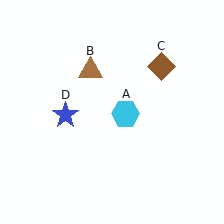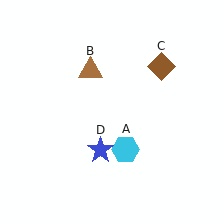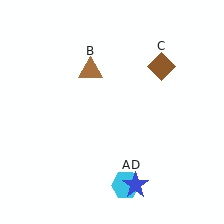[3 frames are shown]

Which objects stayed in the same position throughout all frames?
Brown triangle (object B) and brown diamond (object C) remained stationary.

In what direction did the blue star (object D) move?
The blue star (object D) moved down and to the right.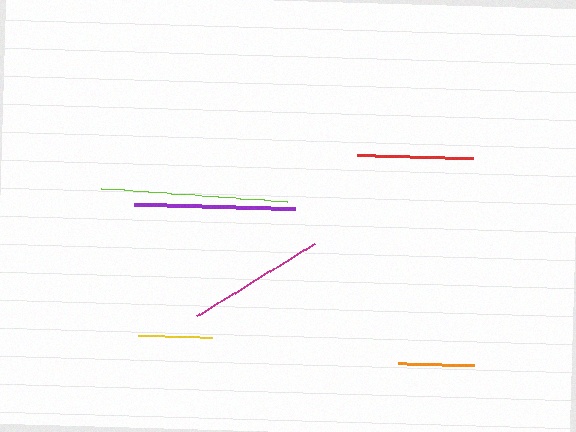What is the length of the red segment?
The red segment is approximately 116 pixels long.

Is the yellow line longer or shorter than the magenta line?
The magenta line is longer than the yellow line.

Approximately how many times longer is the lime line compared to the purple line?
The lime line is approximately 1.2 times the length of the purple line.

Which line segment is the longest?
The lime line is the longest at approximately 187 pixels.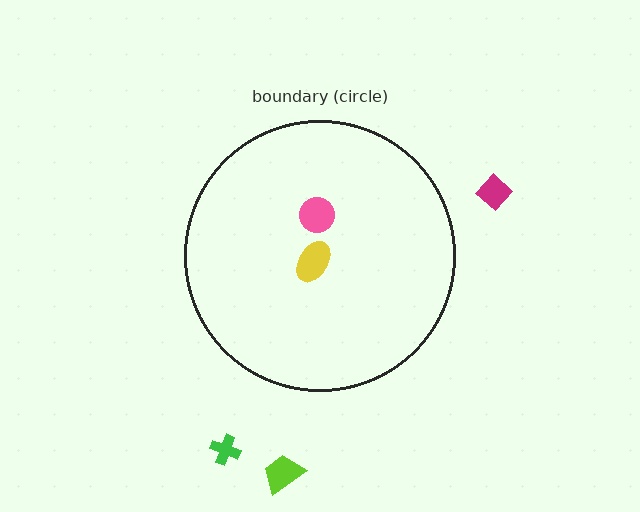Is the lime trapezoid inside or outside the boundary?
Outside.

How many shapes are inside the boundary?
2 inside, 3 outside.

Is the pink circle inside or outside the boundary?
Inside.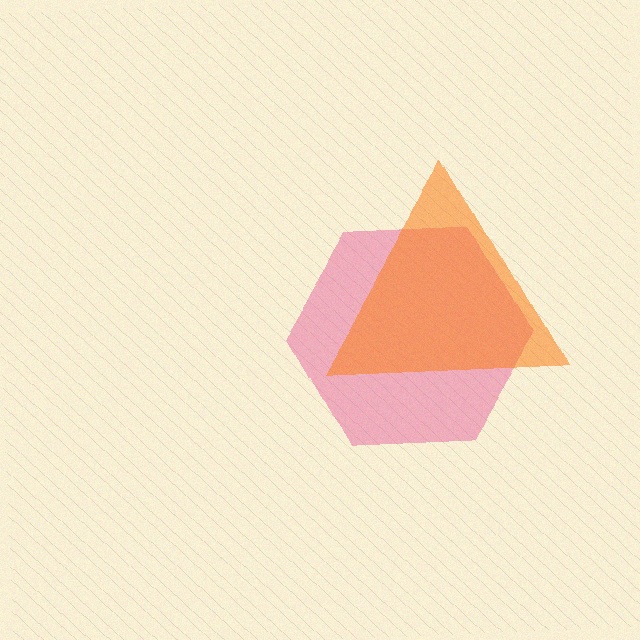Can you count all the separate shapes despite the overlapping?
Yes, there are 2 separate shapes.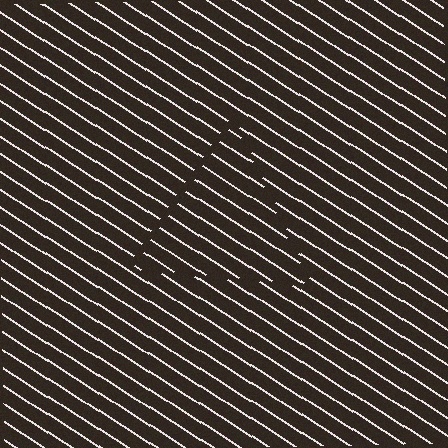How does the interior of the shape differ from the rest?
The interior of the shape contains the same grating, shifted by half a period — the contour is defined by the phase discontinuity where line-ends from the inner and outer gratings abut.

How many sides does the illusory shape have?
3 sides — the line-ends trace a triangle.